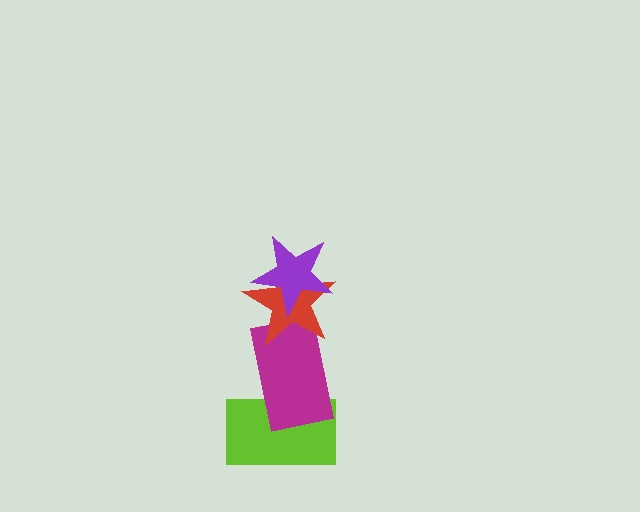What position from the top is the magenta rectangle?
The magenta rectangle is 3rd from the top.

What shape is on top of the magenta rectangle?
The red star is on top of the magenta rectangle.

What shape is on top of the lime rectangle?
The magenta rectangle is on top of the lime rectangle.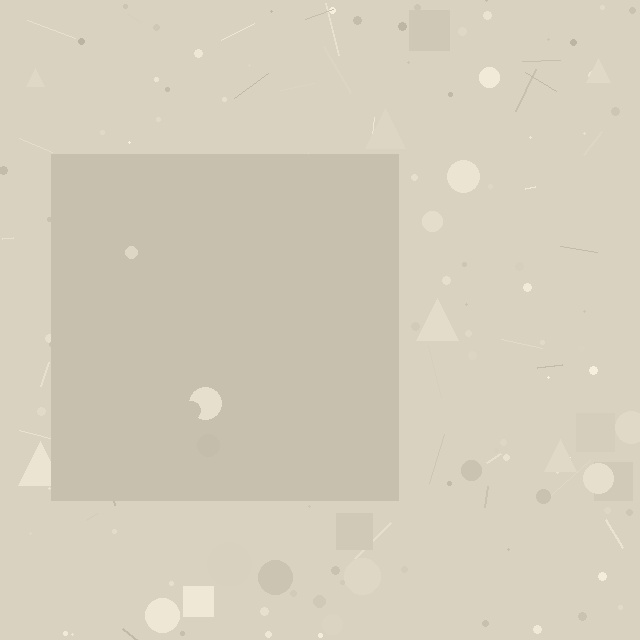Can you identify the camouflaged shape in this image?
The camouflaged shape is a square.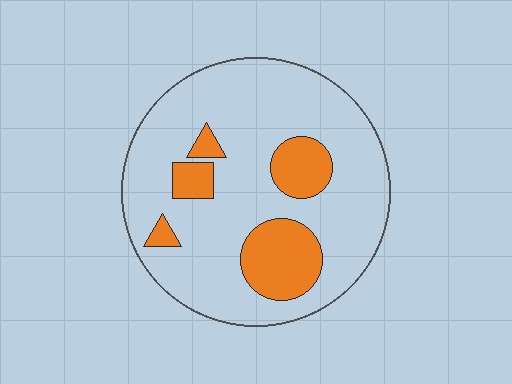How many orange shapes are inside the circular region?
5.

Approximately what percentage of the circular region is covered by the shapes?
Approximately 20%.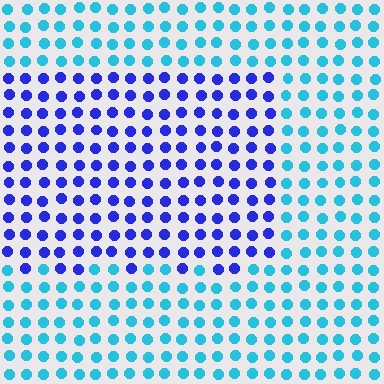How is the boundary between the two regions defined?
The boundary is defined purely by a slight shift in hue (about 50 degrees). Spacing, size, and orientation are identical on both sides.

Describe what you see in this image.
The image is filled with small cyan elements in a uniform arrangement. A rectangle-shaped region is visible where the elements are tinted to a slightly different hue, forming a subtle color boundary.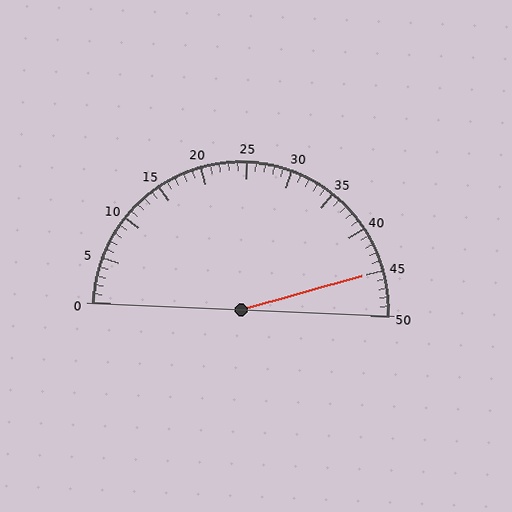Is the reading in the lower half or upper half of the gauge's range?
The reading is in the upper half of the range (0 to 50).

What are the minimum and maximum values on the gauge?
The gauge ranges from 0 to 50.